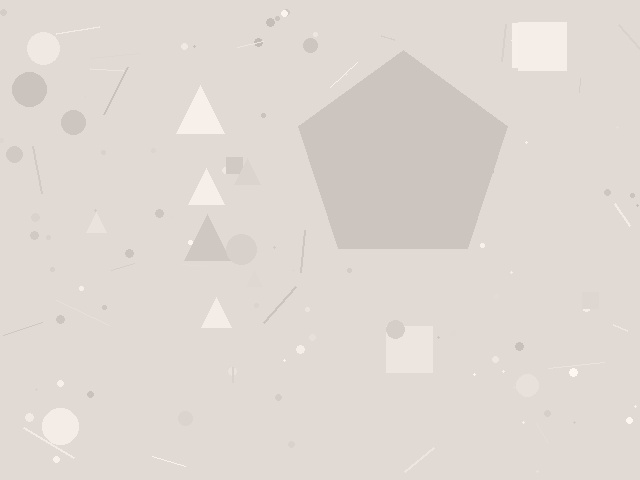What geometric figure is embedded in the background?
A pentagon is embedded in the background.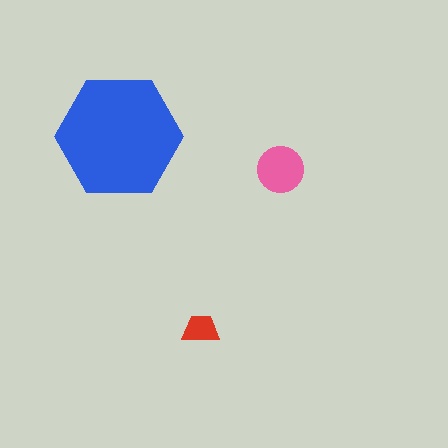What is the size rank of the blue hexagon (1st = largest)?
1st.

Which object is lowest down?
The red trapezoid is bottommost.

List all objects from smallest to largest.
The red trapezoid, the pink circle, the blue hexagon.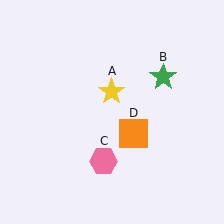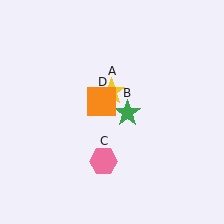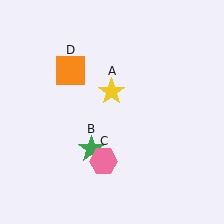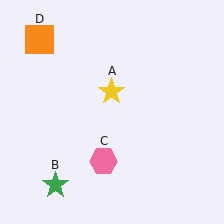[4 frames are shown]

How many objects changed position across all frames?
2 objects changed position: green star (object B), orange square (object D).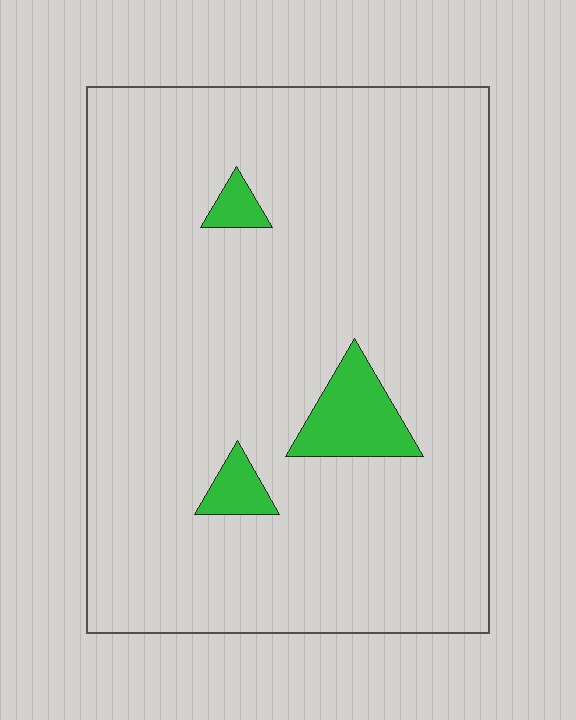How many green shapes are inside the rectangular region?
3.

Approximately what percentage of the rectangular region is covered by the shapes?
Approximately 5%.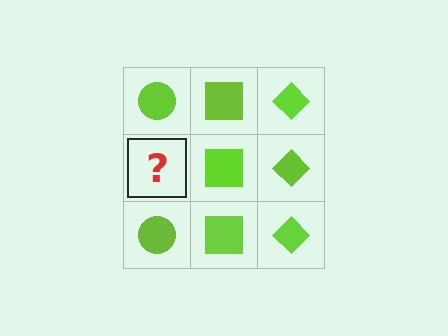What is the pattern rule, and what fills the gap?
The rule is that each column has a consistent shape. The gap should be filled with a lime circle.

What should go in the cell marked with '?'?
The missing cell should contain a lime circle.